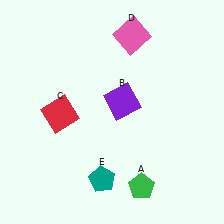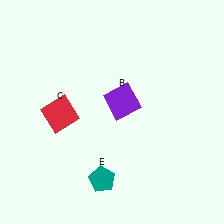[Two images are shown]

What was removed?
The pink square (D), the green pentagon (A) were removed in Image 2.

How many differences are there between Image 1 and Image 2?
There are 2 differences between the two images.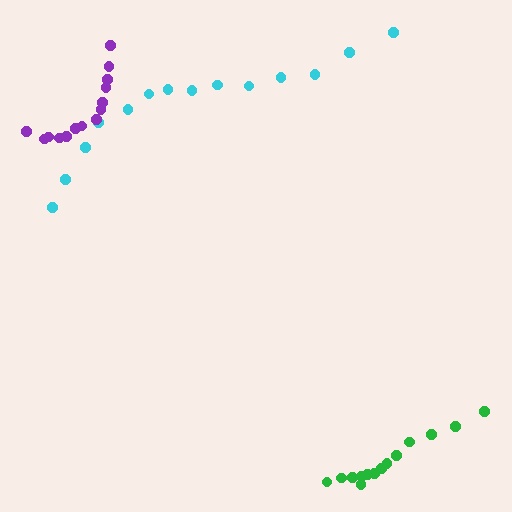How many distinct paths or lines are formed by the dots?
There are 3 distinct paths.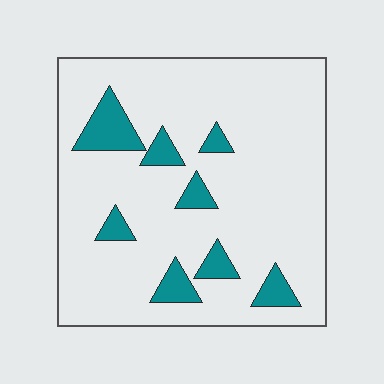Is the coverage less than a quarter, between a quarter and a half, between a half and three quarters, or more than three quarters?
Less than a quarter.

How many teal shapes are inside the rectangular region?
8.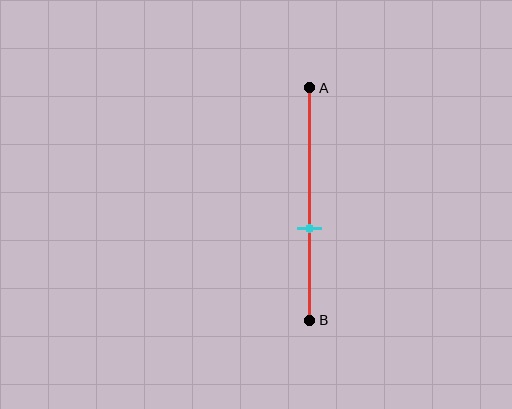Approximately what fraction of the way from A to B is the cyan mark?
The cyan mark is approximately 60% of the way from A to B.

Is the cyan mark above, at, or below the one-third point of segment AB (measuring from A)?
The cyan mark is below the one-third point of segment AB.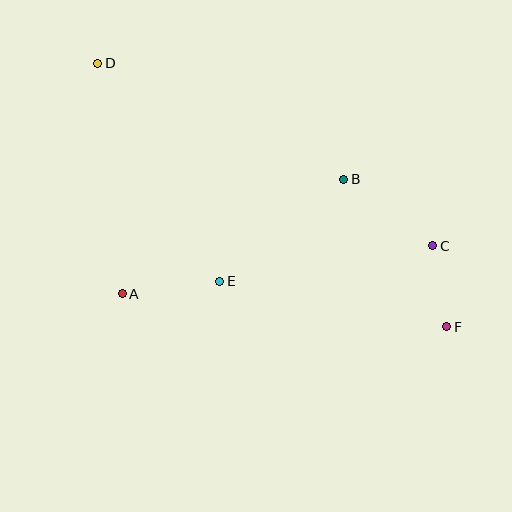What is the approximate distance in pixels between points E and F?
The distance between E and F is approximately 232 pixels.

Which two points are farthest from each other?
Points D and F are farthest from each other.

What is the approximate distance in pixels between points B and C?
The distance between B and C is approximately 111 pixels.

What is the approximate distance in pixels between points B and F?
The distance between B and F is approximately 180 pixels.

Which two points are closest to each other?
Points C and F are closest to each other.